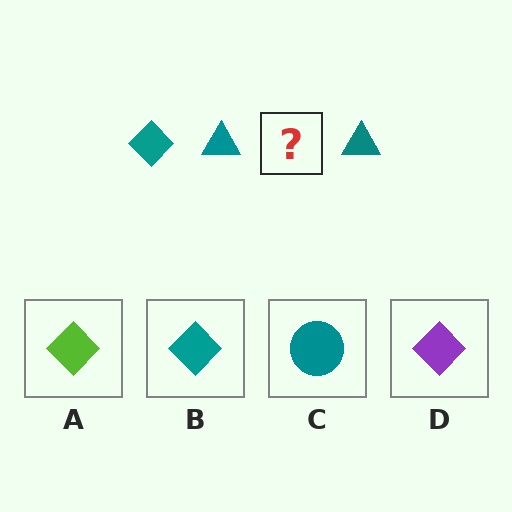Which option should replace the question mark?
Option B.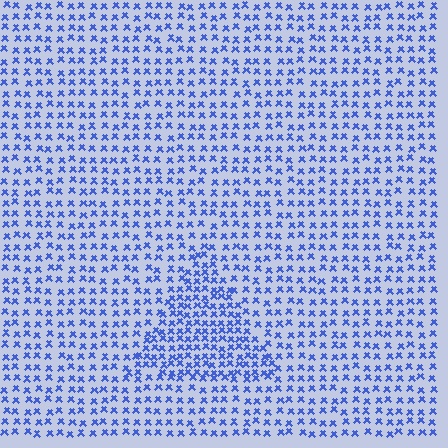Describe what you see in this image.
The image contains small blue elements arranged at two different densities. A triangle-shaped region is visible where the elements are more densely packed than the surrounding area.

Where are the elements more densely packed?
The elements are more densely packed inside the triangle boundary.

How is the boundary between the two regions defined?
The boundary is defined by a change in element density (approximately 1.7x ratio). All elements are the same color, size, and shape.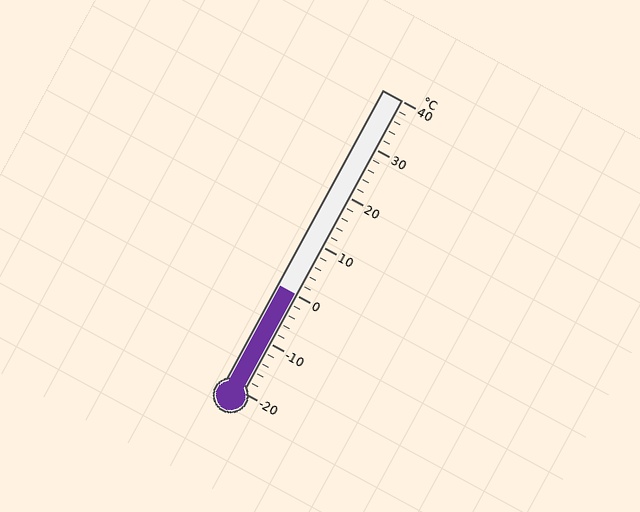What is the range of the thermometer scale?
The thermometer scale ranges from -20°C to 40°C.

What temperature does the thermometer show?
The thermometer shows approximately 0°C.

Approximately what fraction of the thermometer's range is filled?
The thermometer is filled to approximately 35% of its range.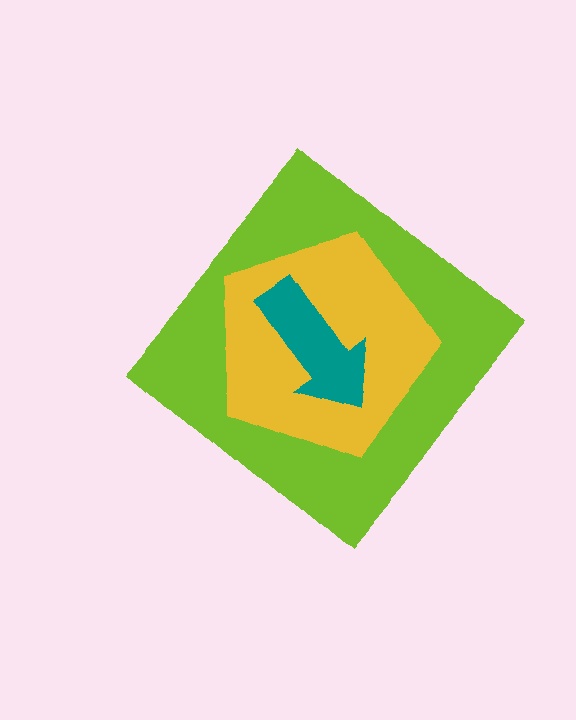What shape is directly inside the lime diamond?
The yellow pentagon.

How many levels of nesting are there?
3.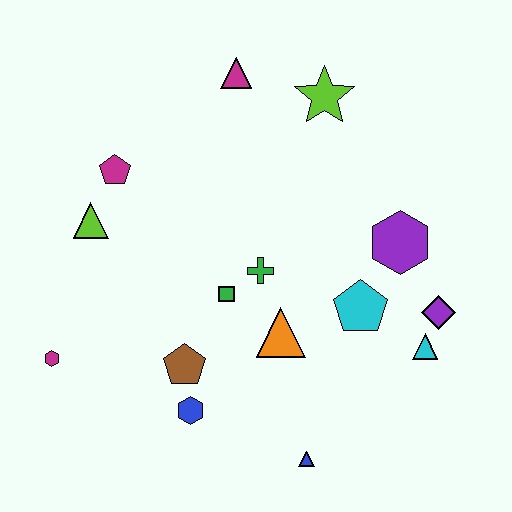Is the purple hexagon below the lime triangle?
Yes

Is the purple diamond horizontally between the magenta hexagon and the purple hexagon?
No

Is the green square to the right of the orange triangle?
No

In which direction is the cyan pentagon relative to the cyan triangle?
The cyan pentagon is to the left of the cyan triangle.